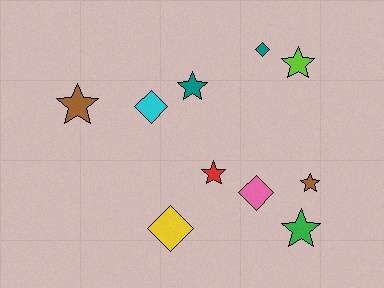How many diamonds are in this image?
There are 4 diamonds.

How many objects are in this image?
There are 10 objects.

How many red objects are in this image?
There is 1 red object.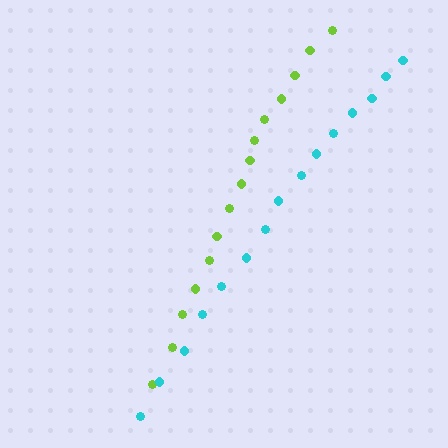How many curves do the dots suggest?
There are 2 distinct paths.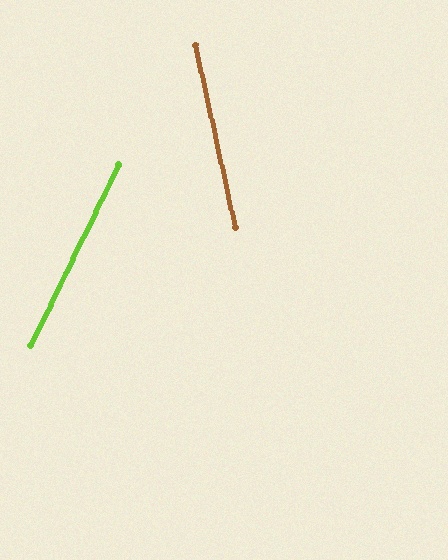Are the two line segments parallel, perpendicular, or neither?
Neither parallel nor perpendicular — they differ by about 38°.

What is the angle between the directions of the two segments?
Approximately 38 degrees.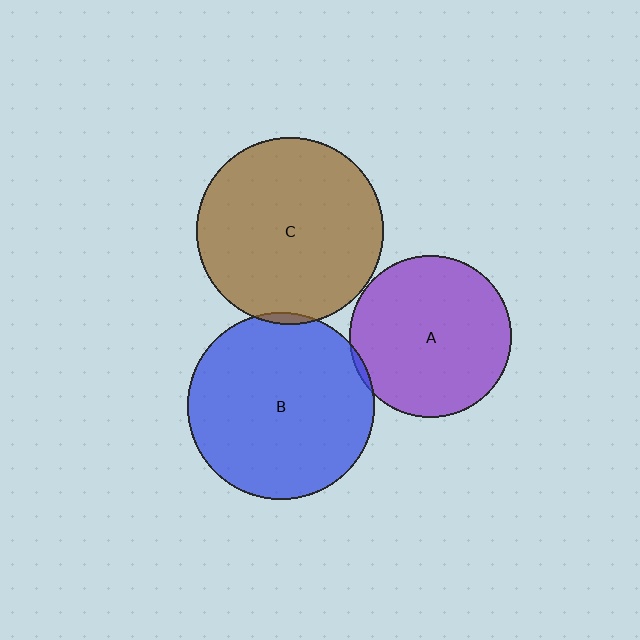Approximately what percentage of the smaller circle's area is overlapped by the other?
Approximately 5%.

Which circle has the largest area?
Circle B (blue).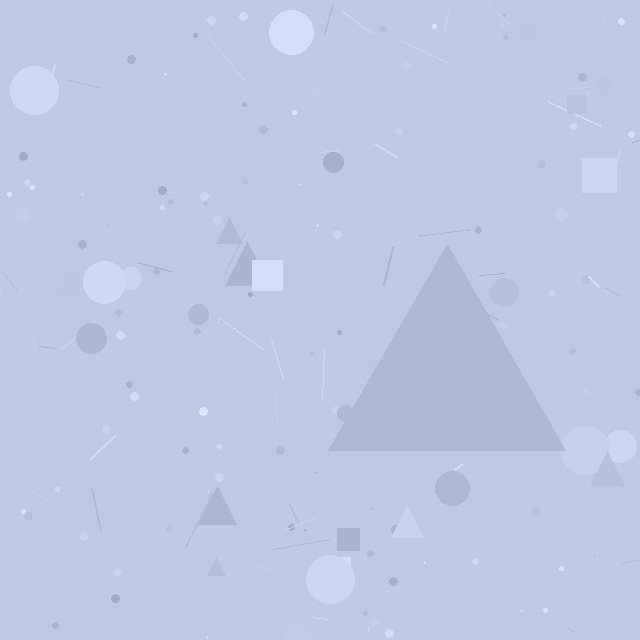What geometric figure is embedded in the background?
A triangle is embedded in the background.